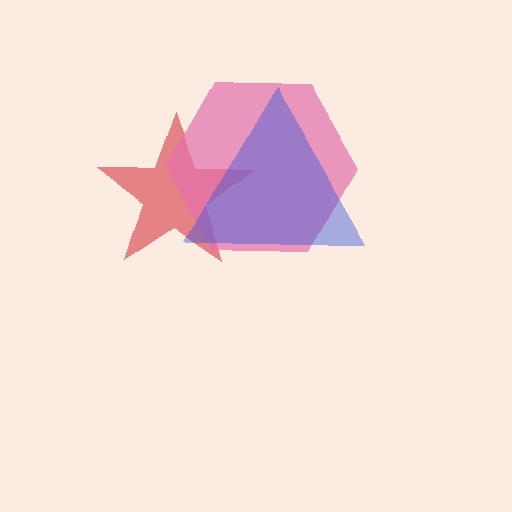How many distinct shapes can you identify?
There are 3 distinct shapes: a red star, a pink hexagon, a blue triangle.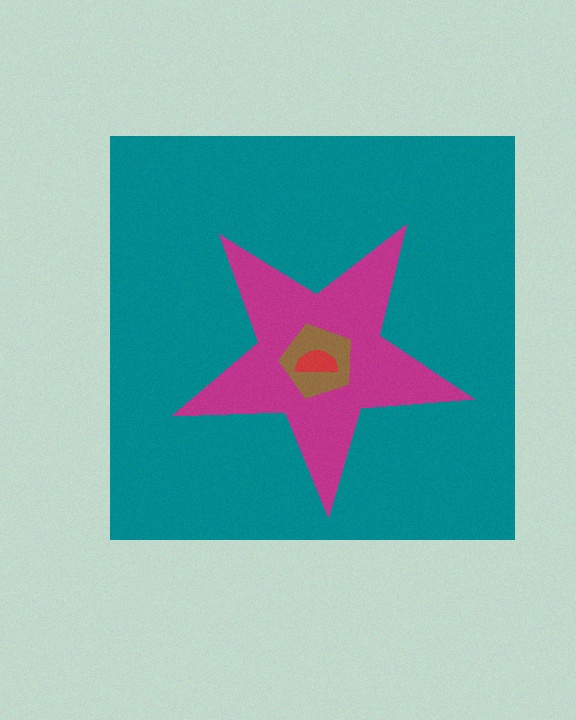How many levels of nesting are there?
4.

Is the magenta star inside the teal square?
Yes.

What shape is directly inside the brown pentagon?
The red semicircle.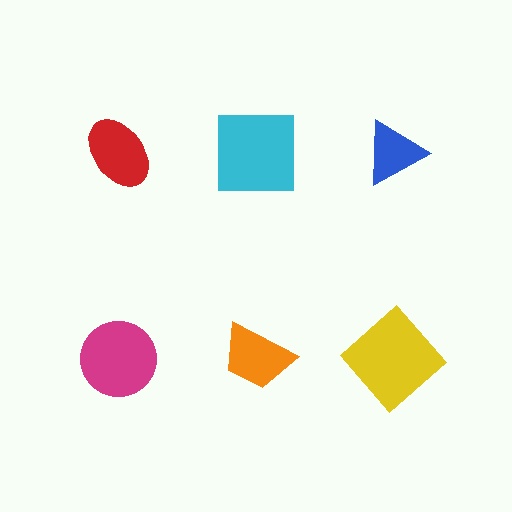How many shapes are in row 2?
3 shapes.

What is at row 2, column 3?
A yellow diamond.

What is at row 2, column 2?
An orange trapezoid.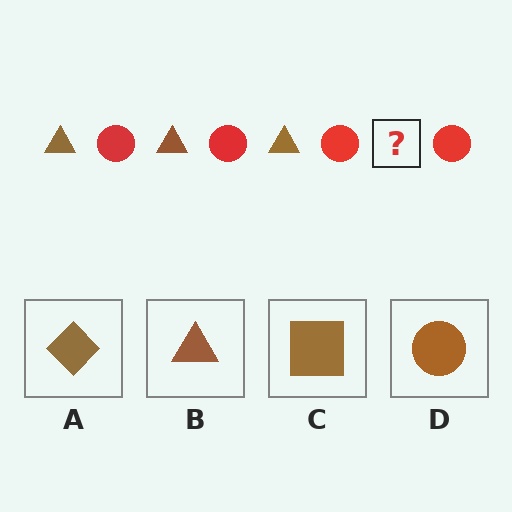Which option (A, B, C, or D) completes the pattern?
B.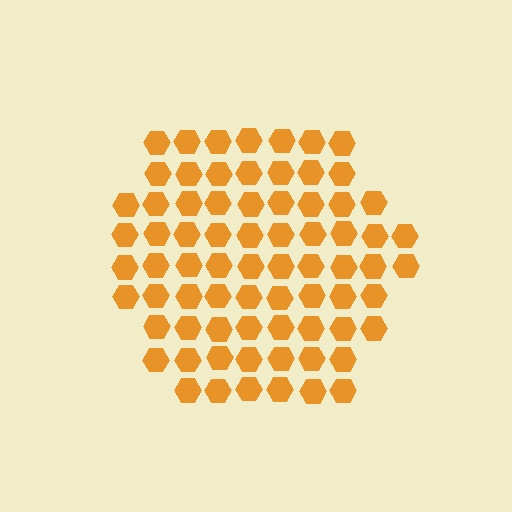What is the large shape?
The large shape is a hexagon.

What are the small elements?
The small elements are hexagons.